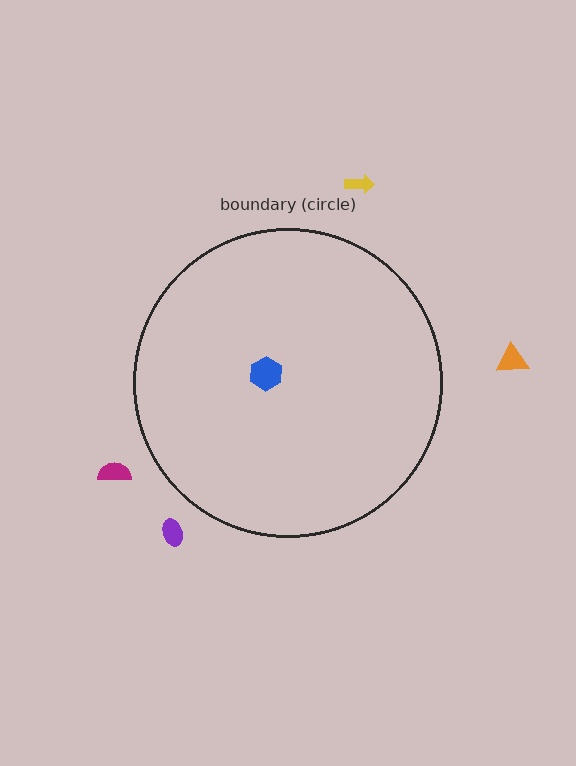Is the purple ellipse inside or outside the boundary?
Outside.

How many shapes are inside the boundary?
1 inside, 4 outside.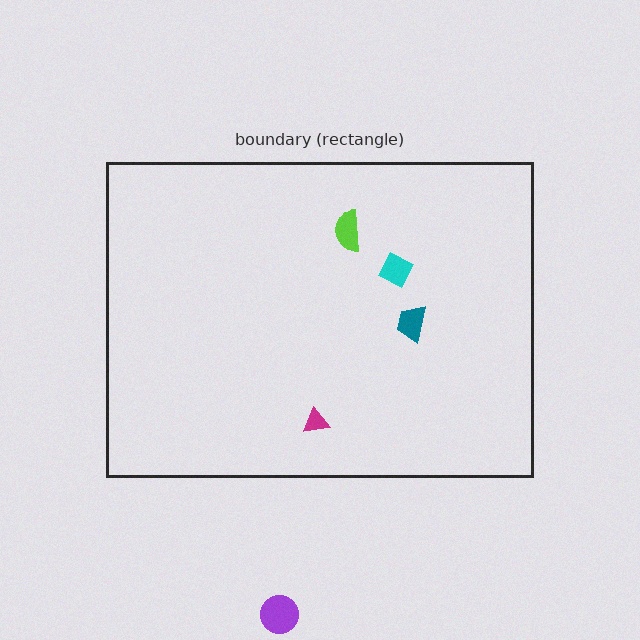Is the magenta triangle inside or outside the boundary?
Inside.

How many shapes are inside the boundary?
4 inside, 1 outside.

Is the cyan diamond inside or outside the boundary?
Inside.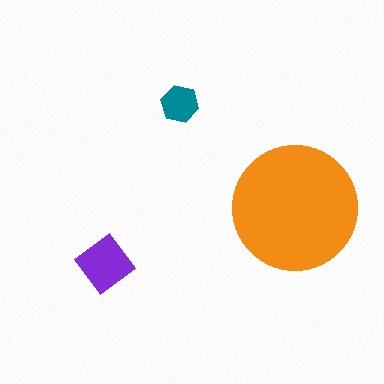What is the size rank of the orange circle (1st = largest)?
1st.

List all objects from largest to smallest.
The orange circle, the purple diamond, the teal hexagon.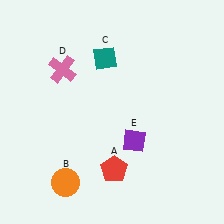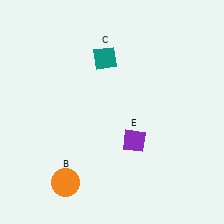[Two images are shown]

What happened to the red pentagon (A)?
The red pentagon (A) was removed in Image 2. It was in the bottom-right area of Image 1.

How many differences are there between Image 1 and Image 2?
There are 2 differences between the two images.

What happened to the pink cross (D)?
The pink cross (D) was removed in Image 2. It was in the top-left area of Image 1.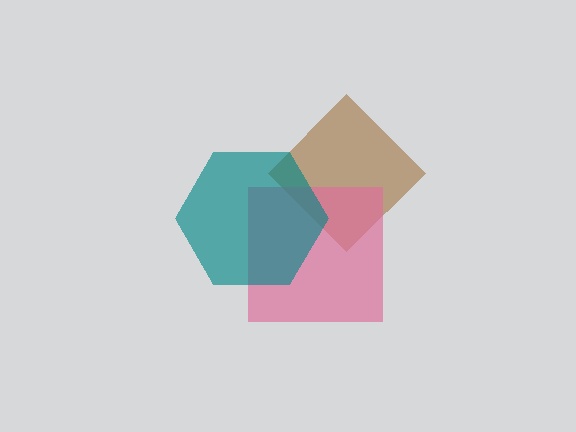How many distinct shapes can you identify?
There are 3 distinct shapes: a brown diamond, a pink square, a teal hexagon.